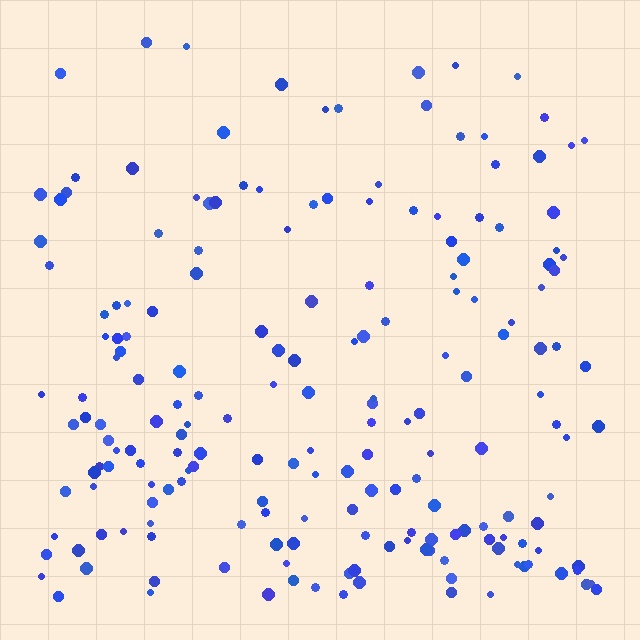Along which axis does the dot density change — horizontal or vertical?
Vertical.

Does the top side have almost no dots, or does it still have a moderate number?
Still a moderate number, just noticeably fewer than the bottom.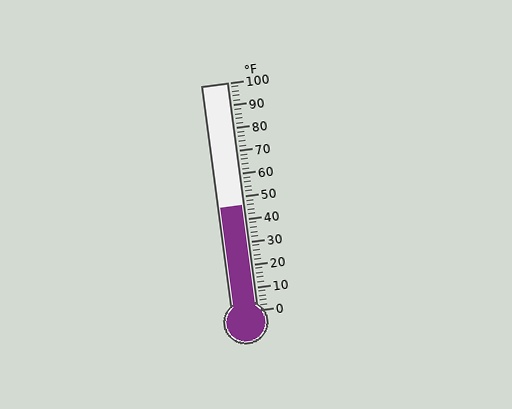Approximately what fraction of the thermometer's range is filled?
The thermometer is filled to approximately 45% of its range.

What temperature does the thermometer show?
The thermometer shows approximately 46°F.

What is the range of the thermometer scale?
The thermometer scale ranges from 0°F to 100°F.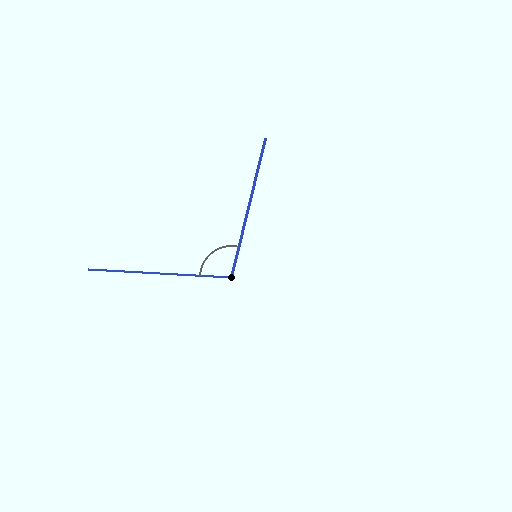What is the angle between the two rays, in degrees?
Approximately 101 degrees.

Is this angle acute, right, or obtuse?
It is obtuse.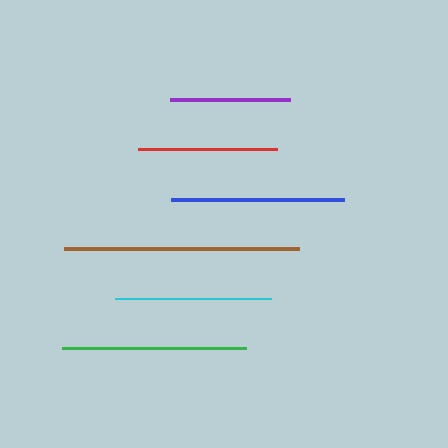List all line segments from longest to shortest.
From longest to shortest: brown, green, blue, cyan, red, purple.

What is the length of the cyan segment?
The cyan segment is approximately 157 pixels long.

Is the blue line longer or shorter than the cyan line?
The blue line is longer than the cyan line.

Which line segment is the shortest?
The purple line is the shortest at approximately 121 pixels.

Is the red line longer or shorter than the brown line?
The brown line is longer than the red line.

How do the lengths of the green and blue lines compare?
The green and blue lines are approximately the same length.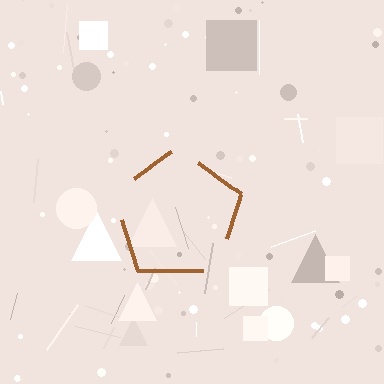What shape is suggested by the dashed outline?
The dashed outline suggests a pentagon.